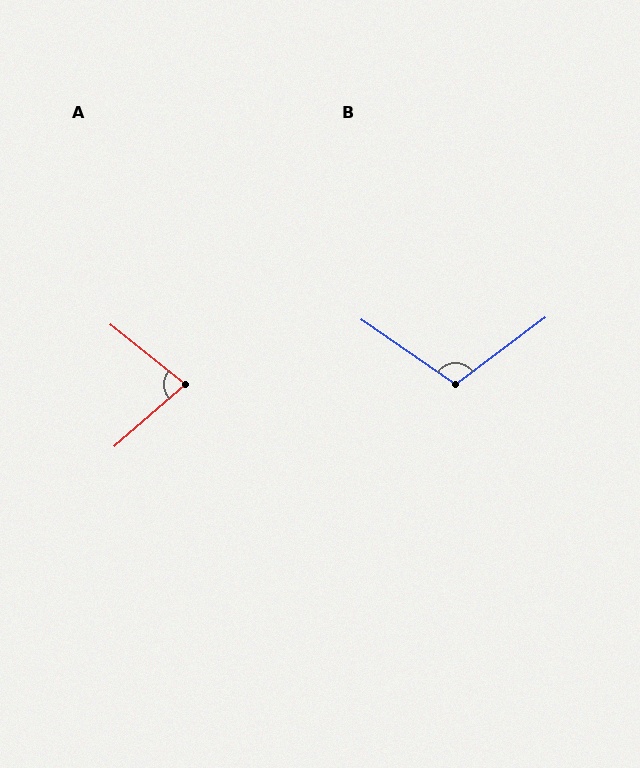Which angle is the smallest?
A, at approximately 80 degrees.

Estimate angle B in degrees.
Approximately 108 degrees.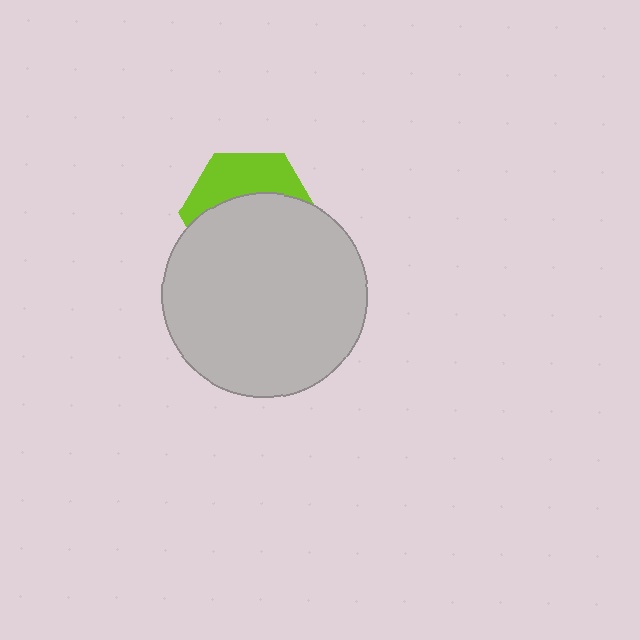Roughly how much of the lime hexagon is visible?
A small part of it is visible (roughly 37%).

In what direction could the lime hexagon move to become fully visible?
The lime hexagon could move up. That would shift it out from behind the light gray circle entirely.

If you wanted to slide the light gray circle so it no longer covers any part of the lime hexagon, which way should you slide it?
Slide it down — that is the most direct way to separate the two shapes.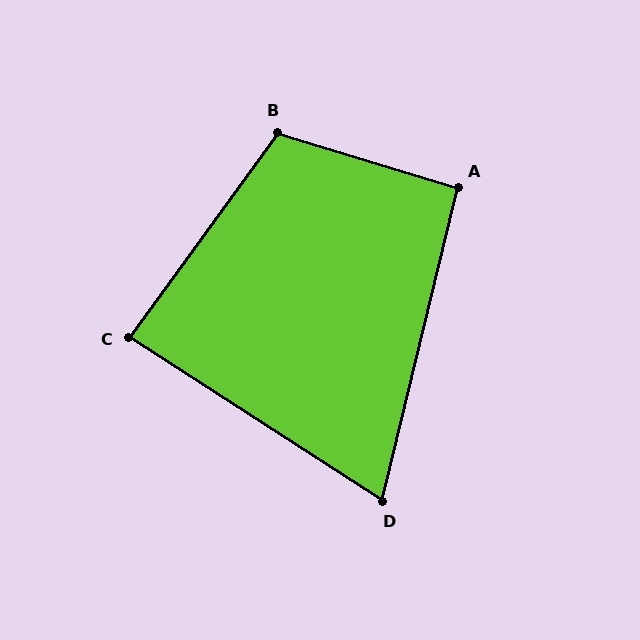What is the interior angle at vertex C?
Approximately 87 degrees (approximately right).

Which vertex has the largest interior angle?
B, at approximately 109 degrees.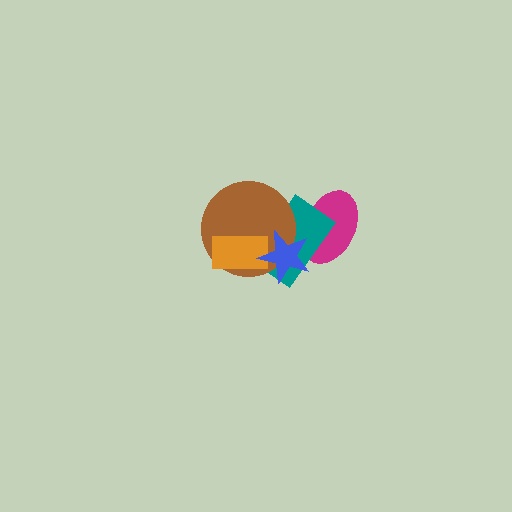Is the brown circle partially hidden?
Yes, it is partially covered by another shape.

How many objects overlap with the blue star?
4 objects overlap with the blue star.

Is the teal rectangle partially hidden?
Yes, it is partially covered by another shape.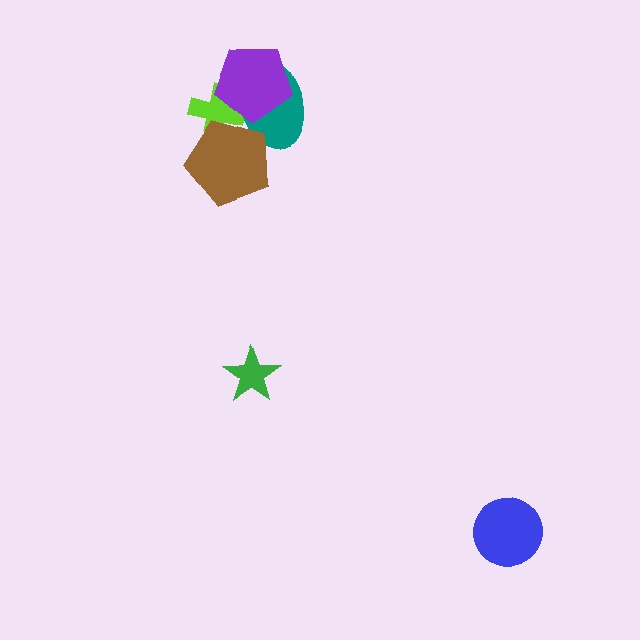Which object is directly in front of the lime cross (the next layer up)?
The teal ellipse is directly in front of the lime cross.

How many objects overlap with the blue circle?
0 objects overlap with the blue circle.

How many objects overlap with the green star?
0 objects overlap with the green star.